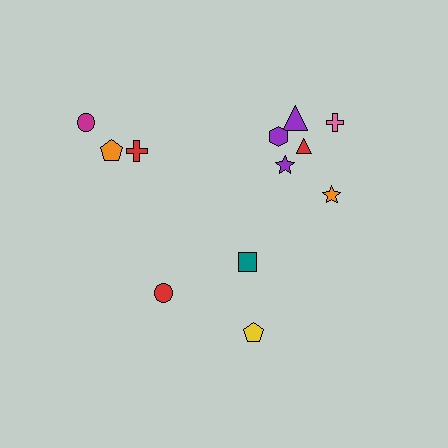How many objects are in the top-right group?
There are 6 objects.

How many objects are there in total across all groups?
There are 12 objects.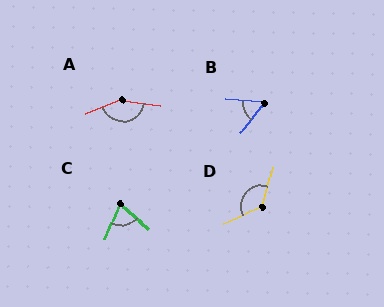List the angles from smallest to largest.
B (57°), C (71°), D (131°), A (151°).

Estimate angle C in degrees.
Approximately 71 degrees.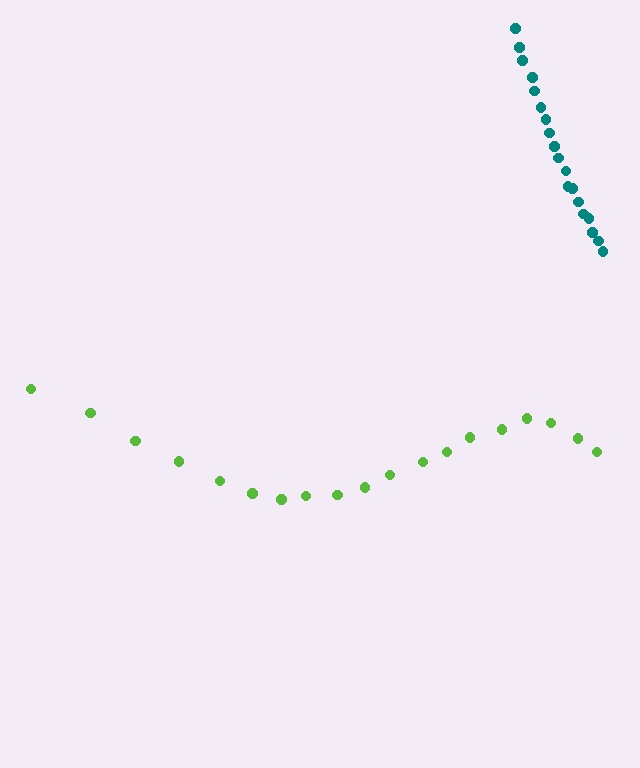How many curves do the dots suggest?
There are 2 distinct paths.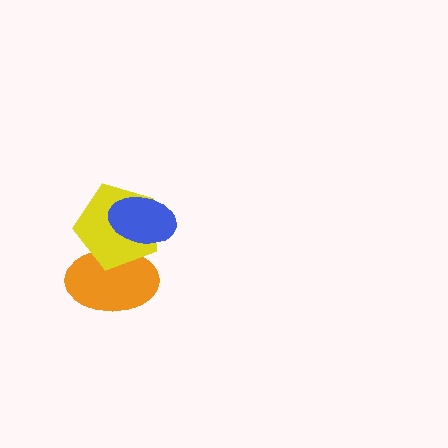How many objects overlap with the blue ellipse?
2 objects overlap with the blue ellipse.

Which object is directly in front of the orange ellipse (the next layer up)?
The yellow pentagon is directly in front of the orange ellipse.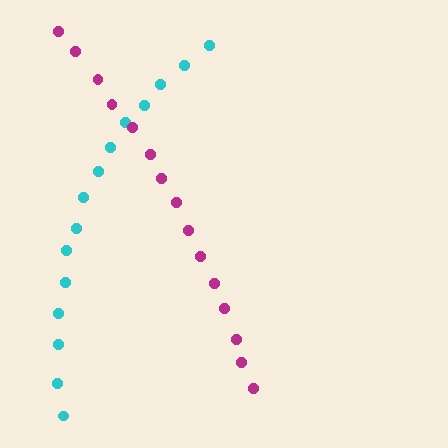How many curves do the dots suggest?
There are 2 distinct paths.